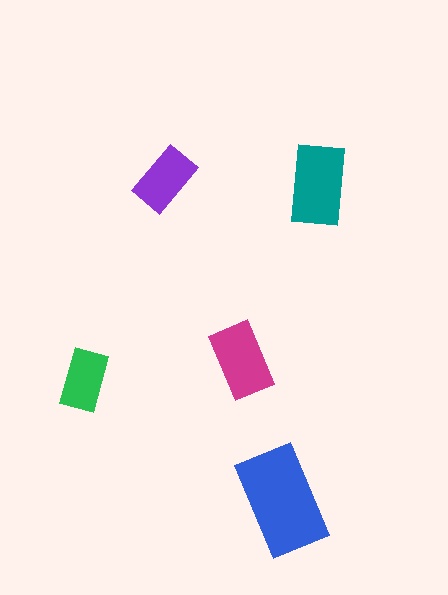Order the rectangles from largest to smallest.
the blue one, the teal one, the magenta one, the purple one, the green one.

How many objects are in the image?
There are 5 objects in the image.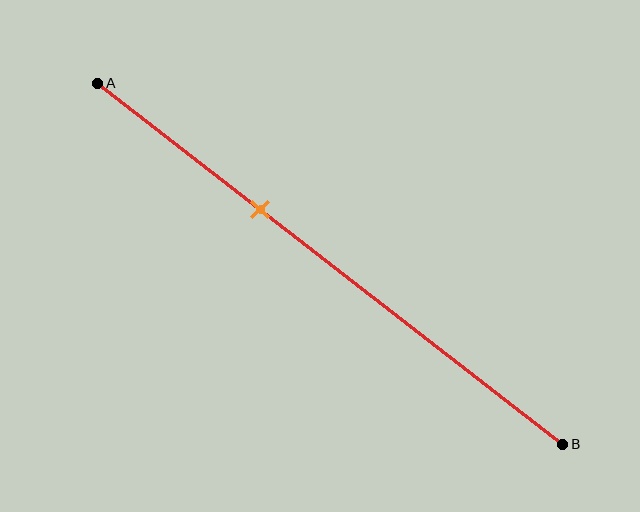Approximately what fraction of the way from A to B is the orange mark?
The orange mark is approximately 35% of the way from A to B.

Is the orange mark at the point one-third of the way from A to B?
Yes, the mark is approximately at the one-third point.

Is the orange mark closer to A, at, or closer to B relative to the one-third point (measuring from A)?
The orange mark is approximately at the one-third point of segment AB.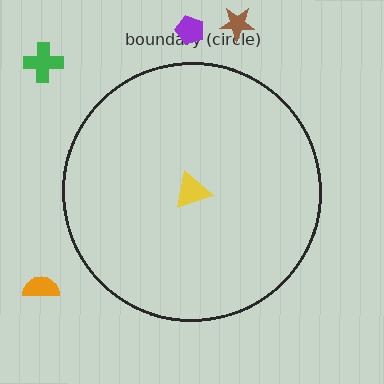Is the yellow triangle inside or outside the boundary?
Inside.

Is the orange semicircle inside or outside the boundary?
Outside.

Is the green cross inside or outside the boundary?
Outside.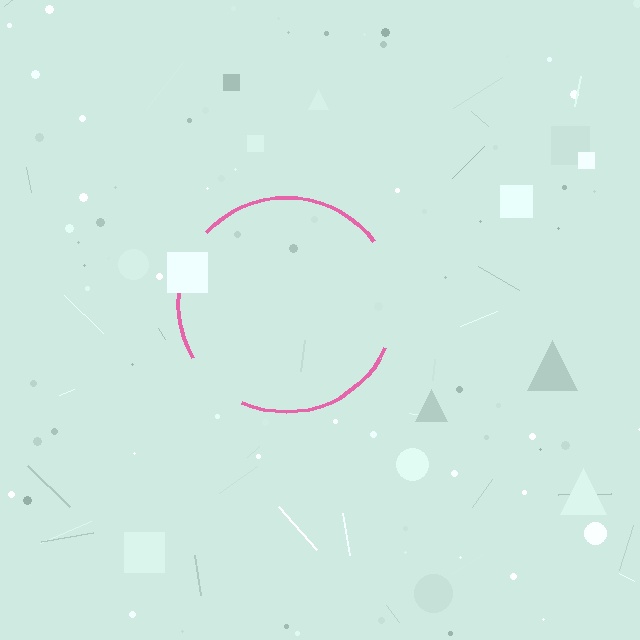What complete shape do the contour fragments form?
The contour fragments form a circle.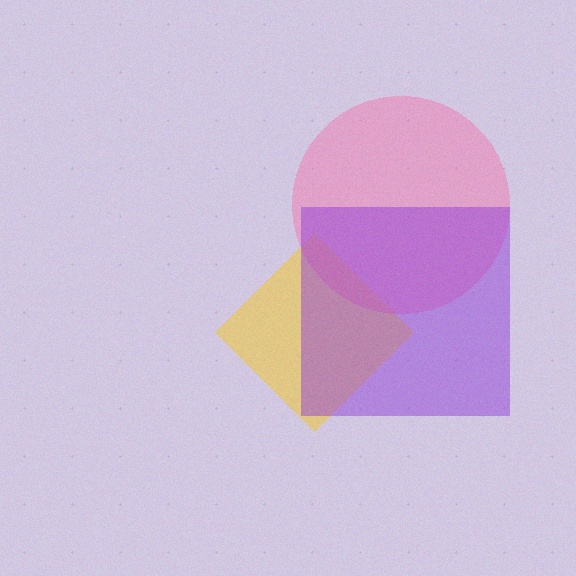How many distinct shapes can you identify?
There are 3 distinct shapes: a yellow diamond, a pink circle, a purple square.